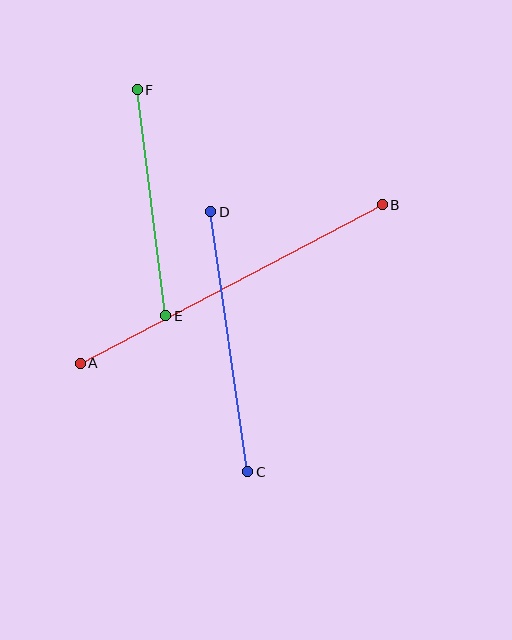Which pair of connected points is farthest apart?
Points A and B are farthest apart.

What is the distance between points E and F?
The distance is approximately 228 pixels.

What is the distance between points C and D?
The distance is approximately 262 pixels.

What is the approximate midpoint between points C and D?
The midpoint is at approximately (229, 342) pixels.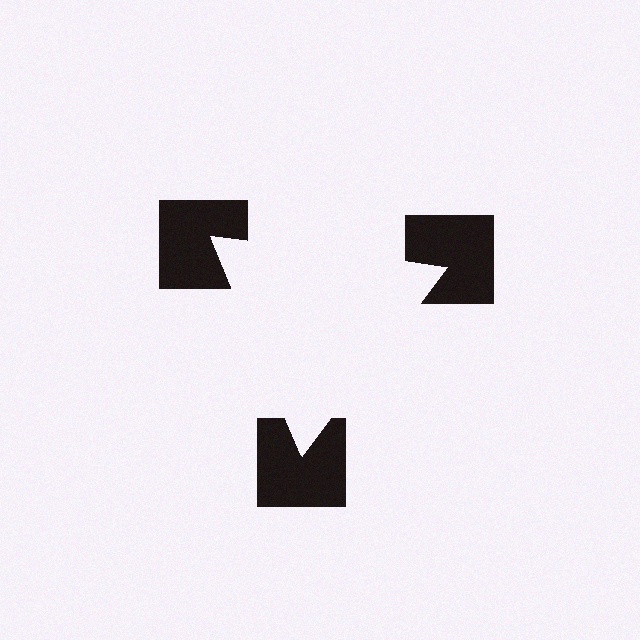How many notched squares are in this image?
There are 3 — one at each vertex of the illusory triangle.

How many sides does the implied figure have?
3 sides.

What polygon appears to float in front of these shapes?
An illusory triangle — its edges are inferred from the aligned wedge cuts in the notched squares, not physically drawn.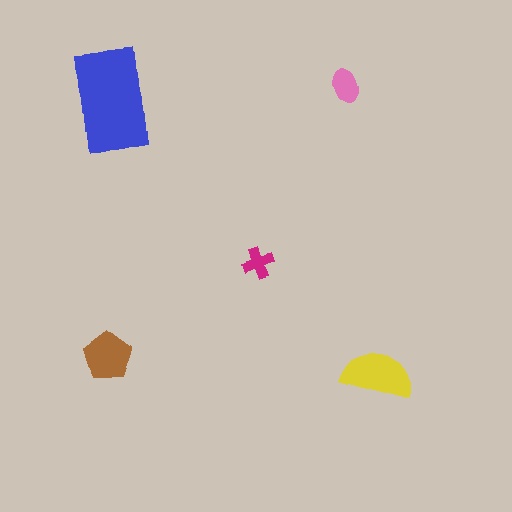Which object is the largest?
The blue rectangle.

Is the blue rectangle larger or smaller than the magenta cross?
Larger.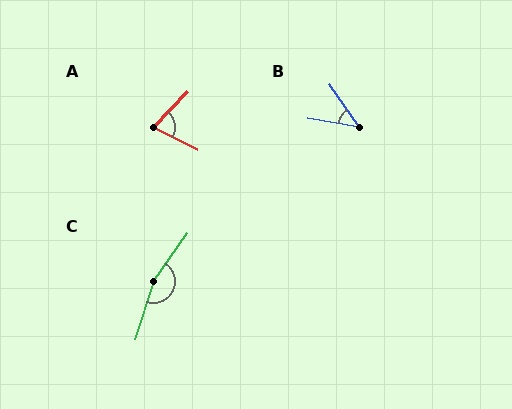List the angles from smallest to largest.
B (46°), A (73°), C (163°).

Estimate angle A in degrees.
Approximately 73 degrees.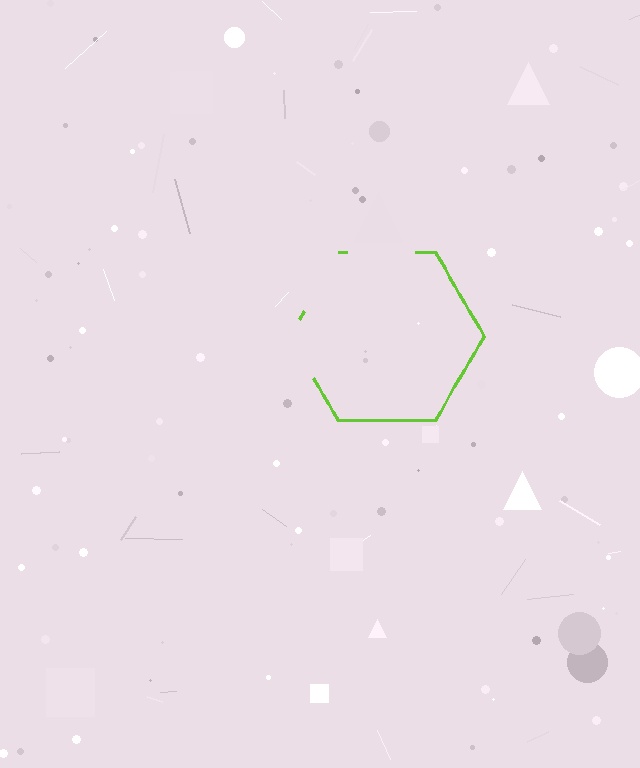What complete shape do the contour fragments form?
The contour fragments form a hexagon.